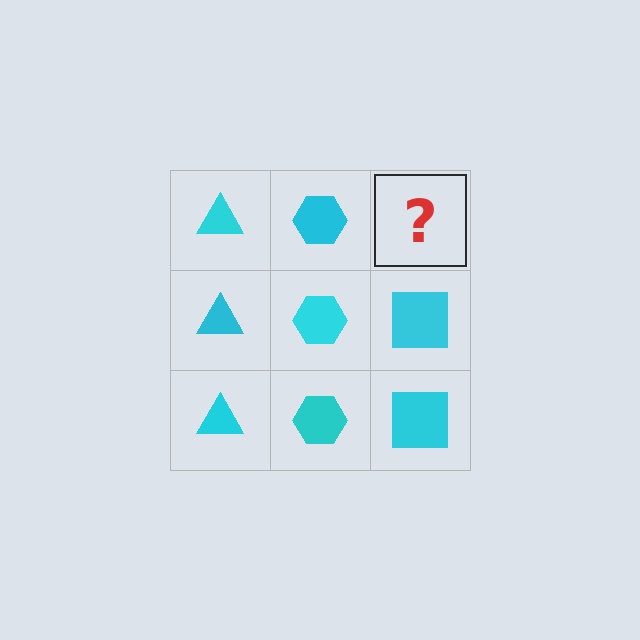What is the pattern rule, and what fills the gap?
The rule is that each column has a consistent shape. The gap should be filled with a cyan square.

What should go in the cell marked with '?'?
The missing cell should contain a cyan square.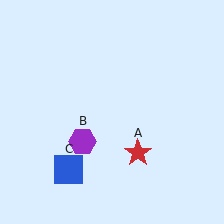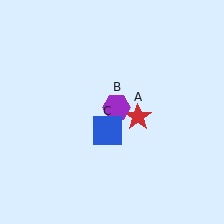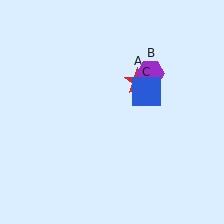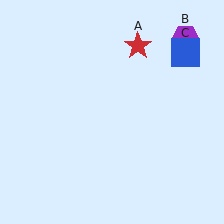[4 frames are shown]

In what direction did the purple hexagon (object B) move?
The purple hexagon (object B) moved up and to the right.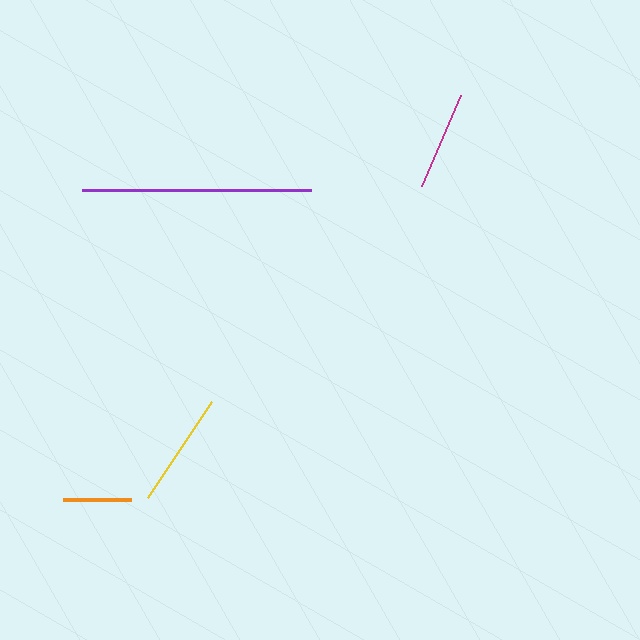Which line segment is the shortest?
The orange line is the shortest at approximately 68 pixels.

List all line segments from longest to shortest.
From longest to shortest: purple, yellow, magenta, orange.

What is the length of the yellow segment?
The yellow segment is approximately 116 pixels long.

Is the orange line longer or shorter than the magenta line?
The magenta line is longer than the orange line.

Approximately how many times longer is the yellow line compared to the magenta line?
The yellow line is approximately 1.2 times the length of the magenta line.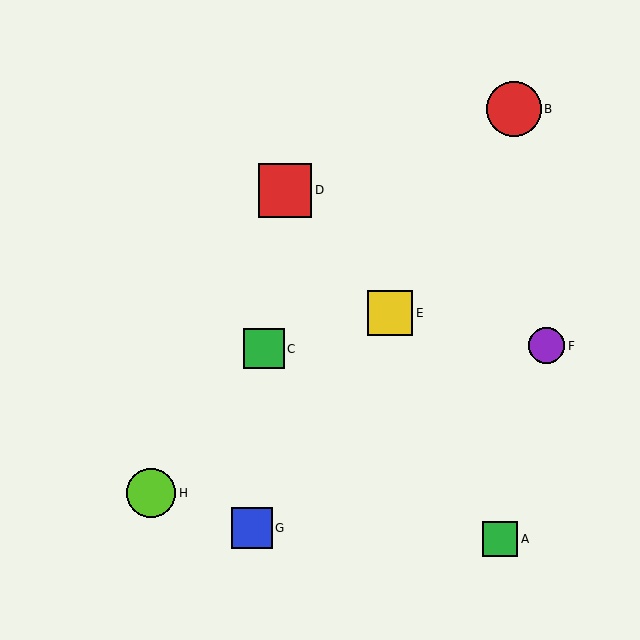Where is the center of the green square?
The center of the green square is at (500, 539).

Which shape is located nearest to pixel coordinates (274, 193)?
The red square (labeled D) at (285, 190) is nearest to that location.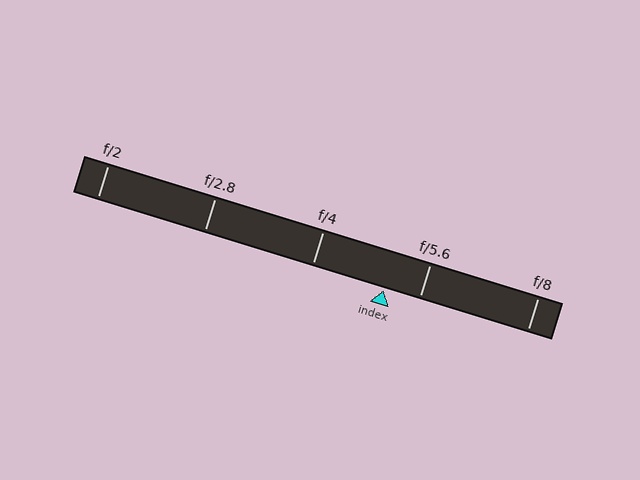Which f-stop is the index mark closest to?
The index mark is closest to f/5.6.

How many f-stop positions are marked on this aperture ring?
There are 5 f-stop positions marked.